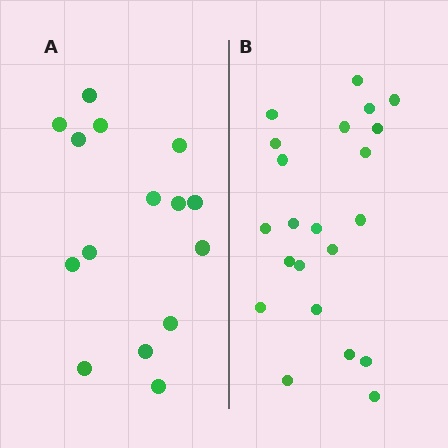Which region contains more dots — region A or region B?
Region B (the right region) has more dots.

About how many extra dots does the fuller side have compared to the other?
Region B has roughly 8 or so more dots than region A.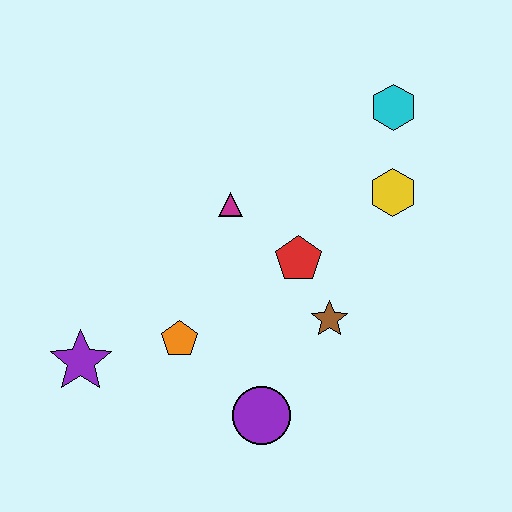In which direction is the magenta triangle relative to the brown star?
The magenta triangle is above the brown star.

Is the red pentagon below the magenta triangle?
Yes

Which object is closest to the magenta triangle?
The red pentagon is closest to the magenta triangle.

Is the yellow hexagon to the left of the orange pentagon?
No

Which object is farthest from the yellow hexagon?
The purple star is farthest from the yellow hexagon.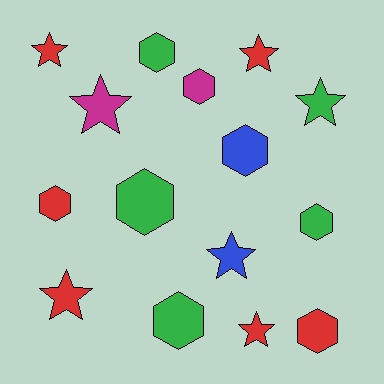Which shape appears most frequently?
Hexagon, with 8 objects.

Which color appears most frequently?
Red, with 6 objects.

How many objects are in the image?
There are 15 objects.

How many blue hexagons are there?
There is 1 blue hexagon.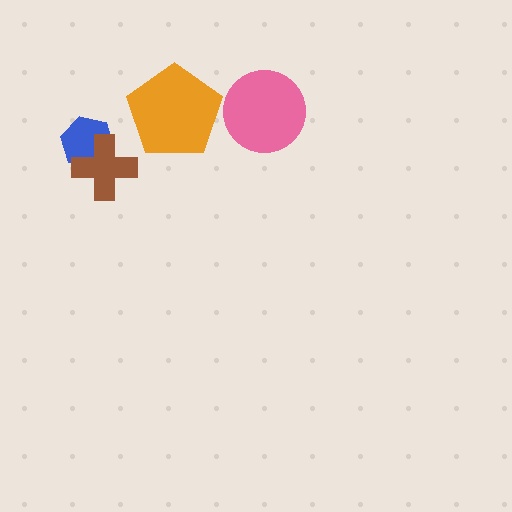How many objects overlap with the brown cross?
1 object overlaps with the brown cross.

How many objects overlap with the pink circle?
0 objects overlap with the pink circle.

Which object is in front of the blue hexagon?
The brown cross is in front of the blue hexagon.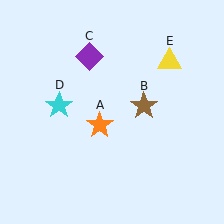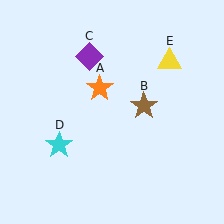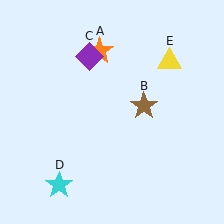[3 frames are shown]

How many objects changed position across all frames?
2 objects changed position: orange star (object A), cyan star (object D).